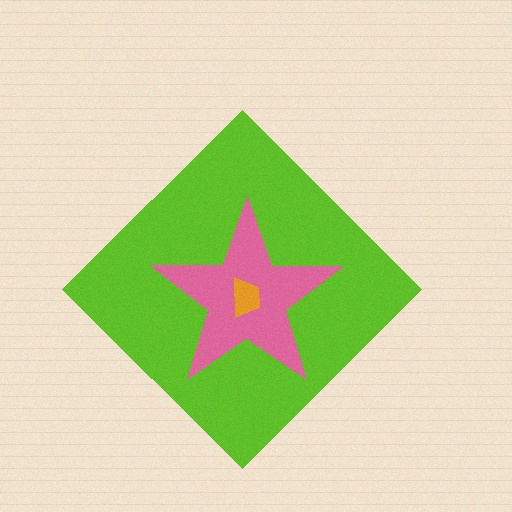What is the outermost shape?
The lime diamond.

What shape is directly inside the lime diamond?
The pink star.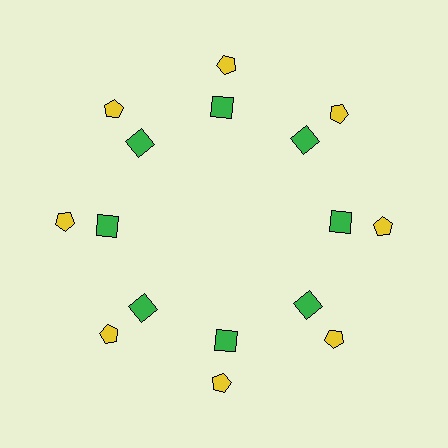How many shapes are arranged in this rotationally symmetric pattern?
There are 16 shapes, arranged in 8 groups of 2.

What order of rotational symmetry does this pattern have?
This pattern has 8-fold rotational symmetry.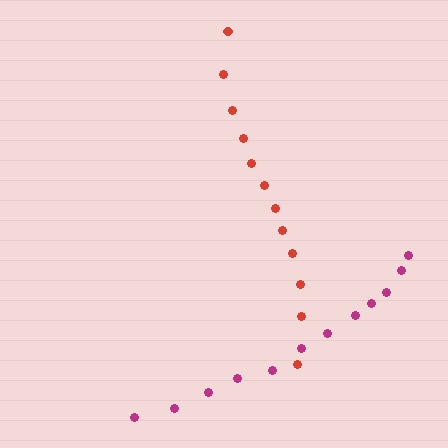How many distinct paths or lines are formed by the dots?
There are 2 distinct paths.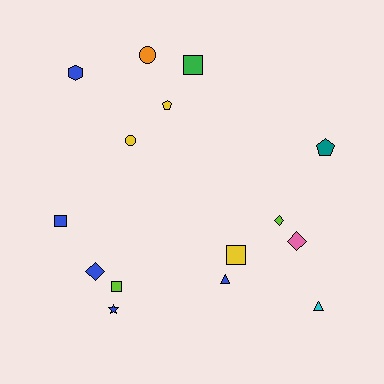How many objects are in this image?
There are 15 objects.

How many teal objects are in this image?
There is 1 teal object.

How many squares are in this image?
There are 4 squares.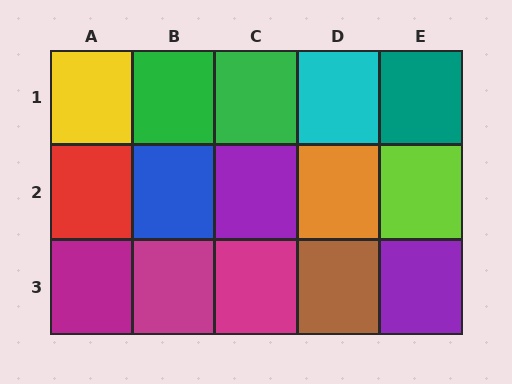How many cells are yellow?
1 cell is yellow.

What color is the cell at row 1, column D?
Cyan.